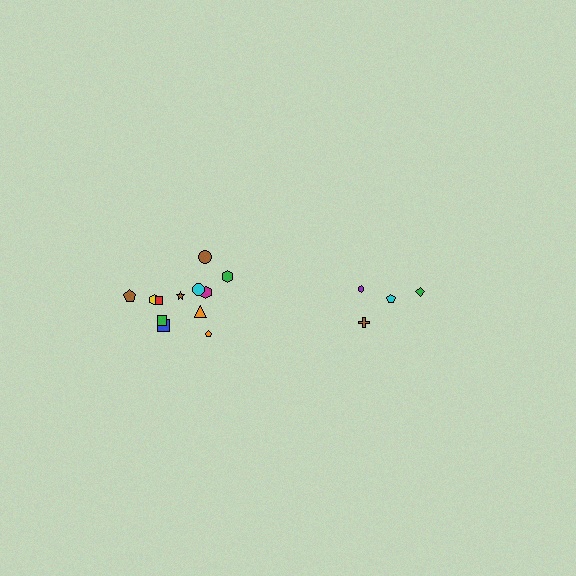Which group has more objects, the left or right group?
The left group.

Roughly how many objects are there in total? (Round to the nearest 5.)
Roughly 15 objects in total.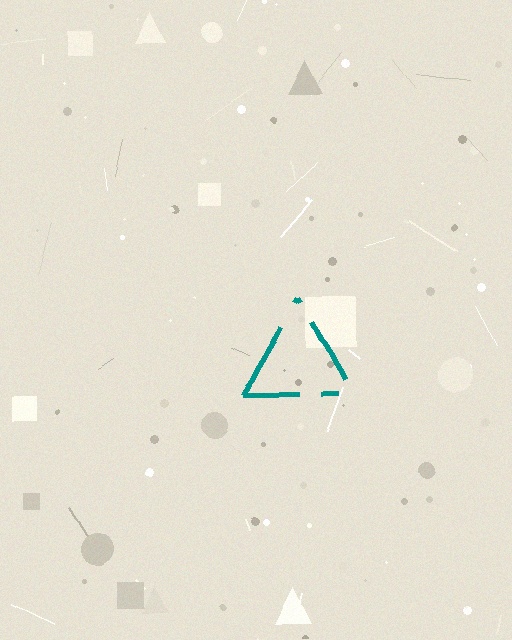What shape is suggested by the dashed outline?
The dashed outline suggests a triangle.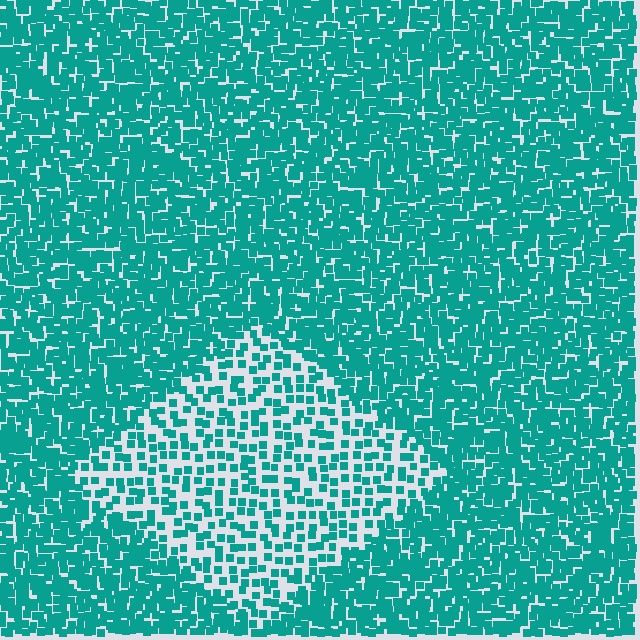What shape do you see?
I see a diamond.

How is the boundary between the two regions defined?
The boundary is defined by a change in element density (approximately 2.2x ratio). All elements are the same color, size, and shape.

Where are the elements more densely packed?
The elements are more densely packed outside the diamond boundary.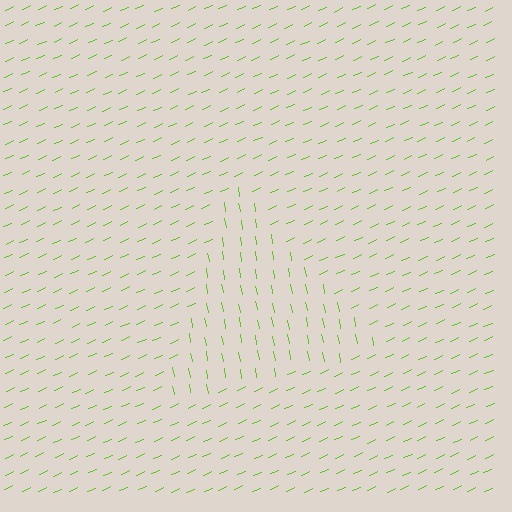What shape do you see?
I see a triangle.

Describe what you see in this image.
The image is filled with small lime line segments. A triangle region in the image has lines oriented differently from the surrounding lines, creating a visible texture boundary.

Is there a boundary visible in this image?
Yes, there is a texture boundary formed by a change in line orientation.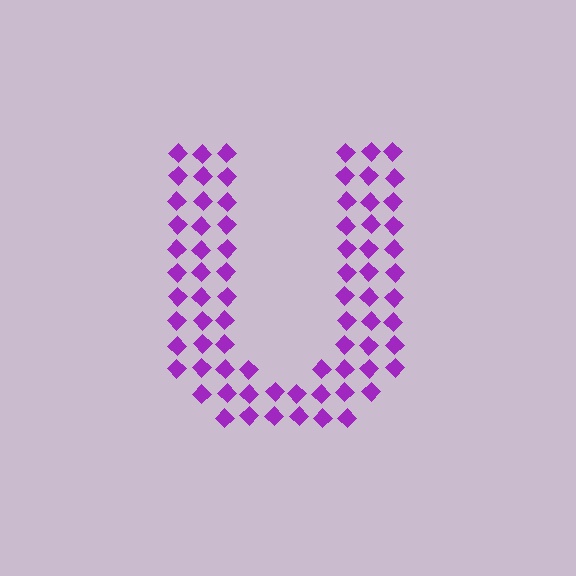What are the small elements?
The small elements are diamonds.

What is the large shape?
The large shape is the letter U.